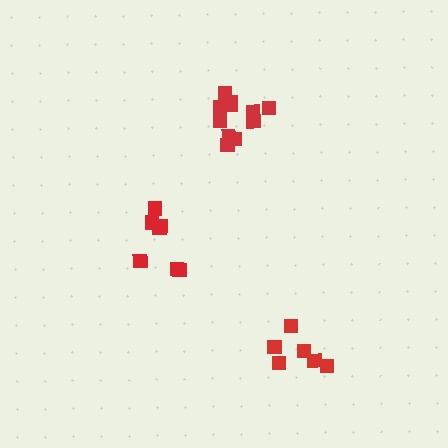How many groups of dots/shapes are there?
There are 3 groups.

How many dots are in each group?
Group 1: 11 dots, Group 2: 6 dots, Group 3: 7 dots (24 total).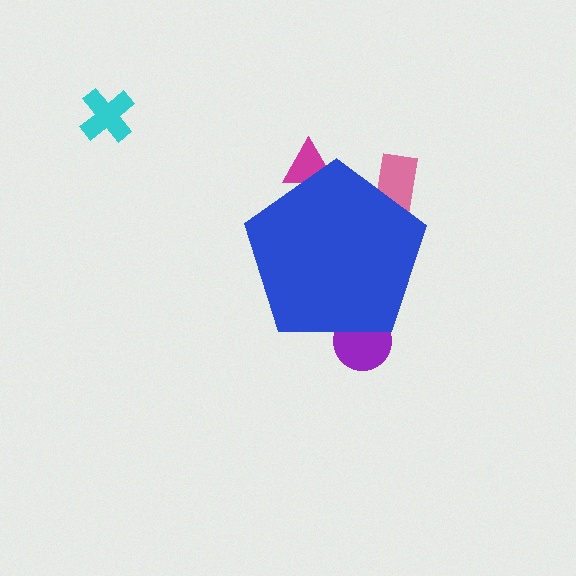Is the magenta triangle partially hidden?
Yes, the magenta triangle is partially hidden behind the blue pentagon.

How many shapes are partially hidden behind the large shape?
3 shapes are partially hidden.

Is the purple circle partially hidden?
Yes, the purple circle is partially hidden behind the blue pentagon.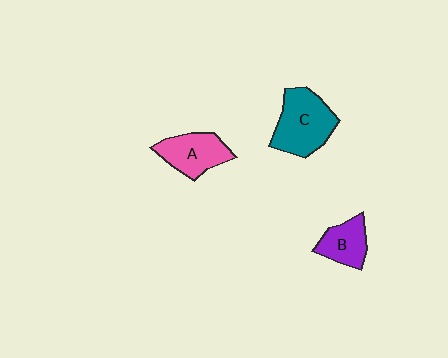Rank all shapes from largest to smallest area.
From largest to smallest: C (teal), A (pink), B (purple).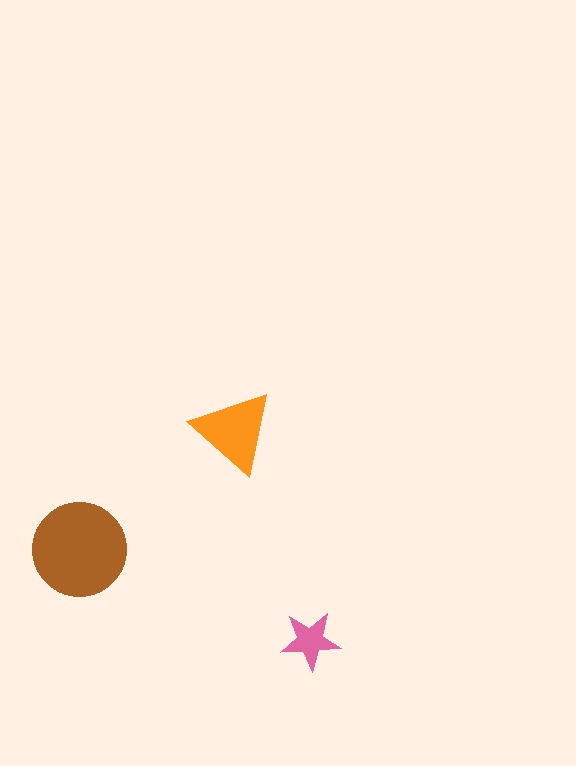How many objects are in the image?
There are 3 objects in the image.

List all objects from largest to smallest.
The brown circle, the orange triangle, the pink star.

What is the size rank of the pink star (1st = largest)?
3rd.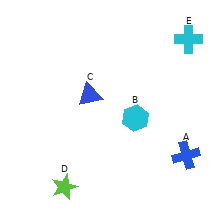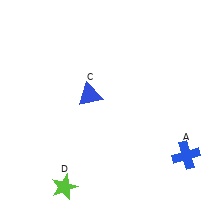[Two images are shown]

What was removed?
The cyan hexagon (B), the cyan cross (E) were removed in Image 2.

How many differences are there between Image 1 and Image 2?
There are 2 differences between the two images.